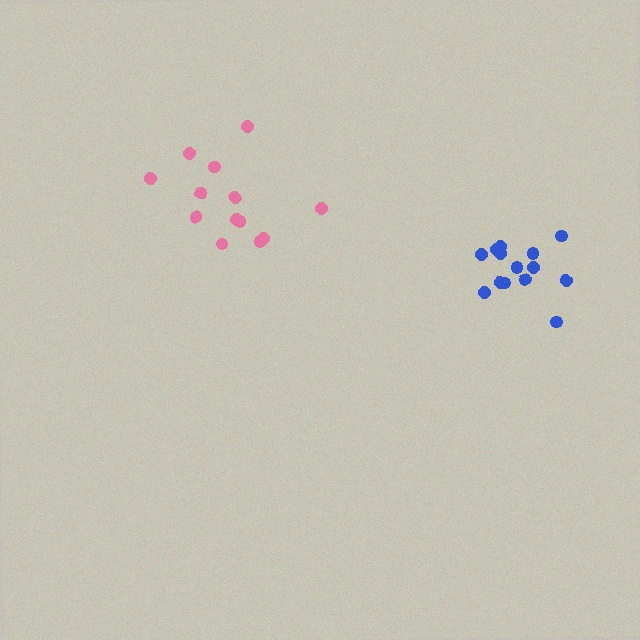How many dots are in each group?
Group 1: 13 dots, Group 2: 14 dots (27 total).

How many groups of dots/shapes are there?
There are 2 groups.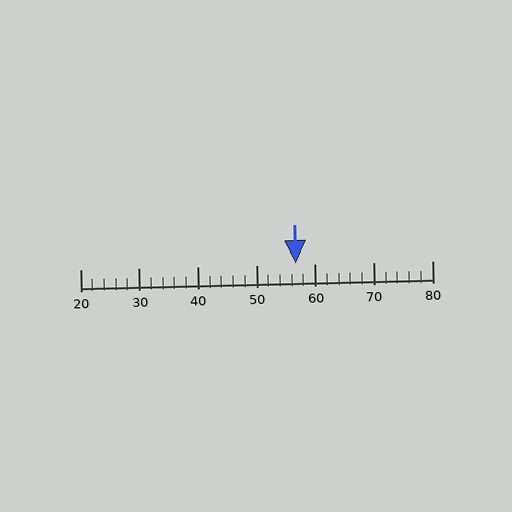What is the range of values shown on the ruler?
The ruler shows values from 20 to 80.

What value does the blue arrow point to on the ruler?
The blue arrow points to approximately 57.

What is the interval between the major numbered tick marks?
The major tick marks are spaced 10 units apart.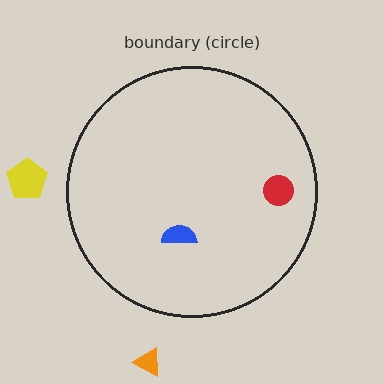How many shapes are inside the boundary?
2 inside, 2 outside.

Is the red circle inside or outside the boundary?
Inside.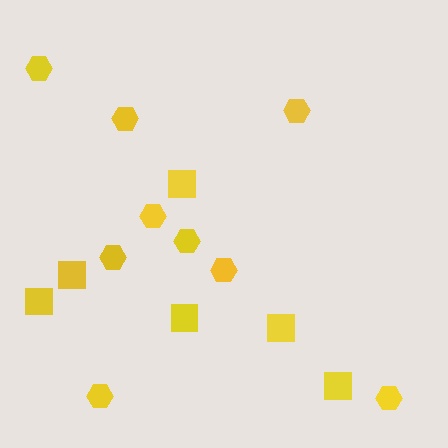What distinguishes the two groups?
There are 2 groups: one group of squares (6) and one group of hexagons (9).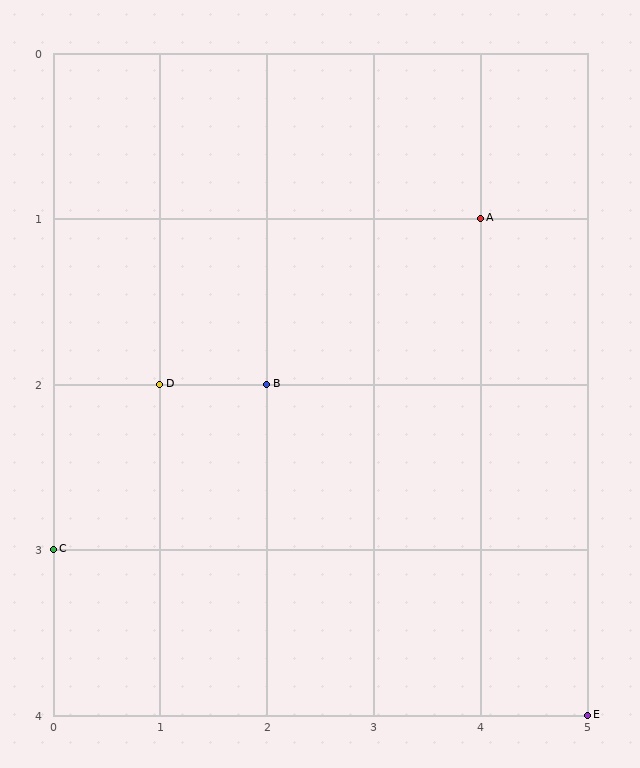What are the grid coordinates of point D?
Point D is at grid coordinates (1, 2).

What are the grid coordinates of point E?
Point E is at grid coordinates (5, 4).